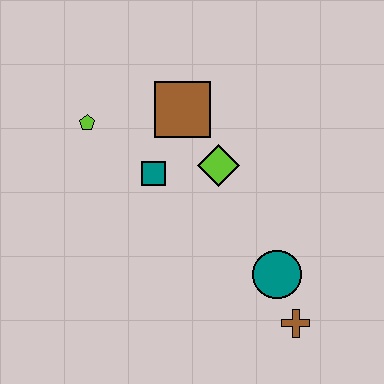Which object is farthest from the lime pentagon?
The brown cross is farthest from the lime pentagon.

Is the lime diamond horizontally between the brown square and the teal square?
No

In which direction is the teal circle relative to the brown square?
The teal circle is below the brown square.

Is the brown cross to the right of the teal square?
Yes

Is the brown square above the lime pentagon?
Yes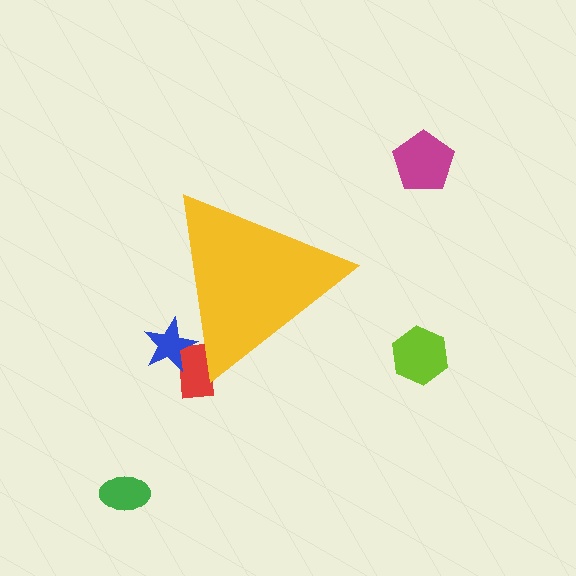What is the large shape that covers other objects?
A yellow triangle.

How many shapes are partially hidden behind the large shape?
2 shapes are partially hidden.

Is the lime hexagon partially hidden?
No, the lime hexagon is fully visible.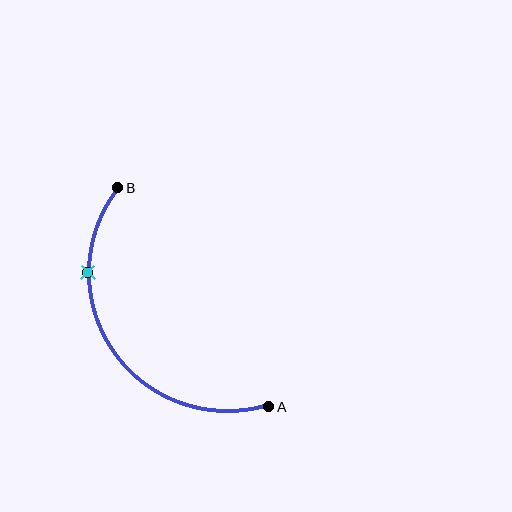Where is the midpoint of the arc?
The arc midpoint is the point on the curve farthest from the straight line joining A and B. It sits below and to the left of that line.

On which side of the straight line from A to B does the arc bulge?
The arc bulges below and to the left of the straight line connecting A and B.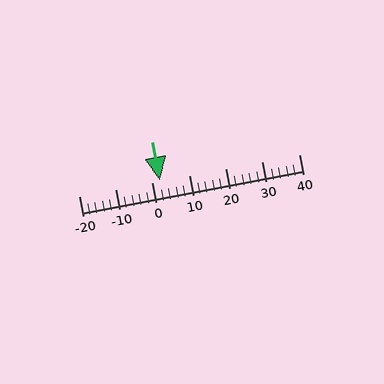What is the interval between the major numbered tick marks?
The major tick marks are spaced 10 units apart.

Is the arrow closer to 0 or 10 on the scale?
The arrow is closer to 0.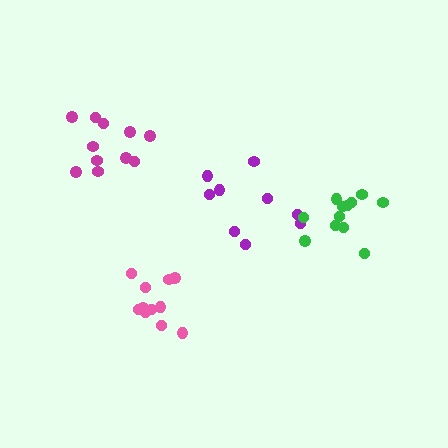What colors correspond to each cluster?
The clusters are colored: purple, magenta, green, pink.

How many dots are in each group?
Group 1: 9 dots, Group 2: 11 dots, Group 3: 12 dots, Group 4: 11 dots (43 total).